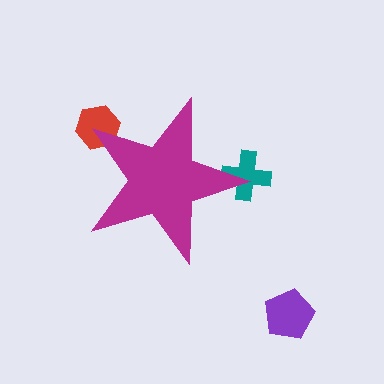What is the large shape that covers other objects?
A magenta star.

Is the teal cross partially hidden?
Yes, the teal cross is partially hidden behind the magenta star.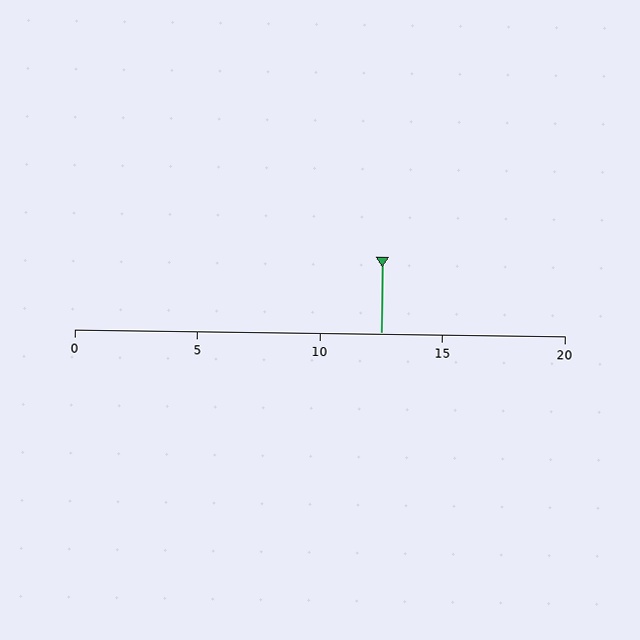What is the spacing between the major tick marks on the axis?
The major ticks are spaced 5 apart.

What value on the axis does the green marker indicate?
The marker indicates approximately 12.5.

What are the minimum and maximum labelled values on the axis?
The axis runs from 0 to 20.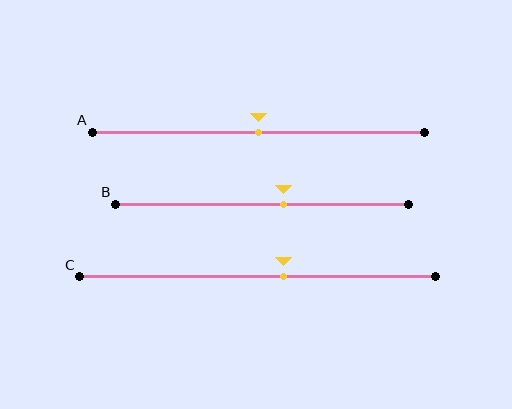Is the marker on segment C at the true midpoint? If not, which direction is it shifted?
No, the marker on segment C is shifted to the right by about 7% of the segment length.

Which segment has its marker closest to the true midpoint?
Segment A has its marker closest to the true midpoint.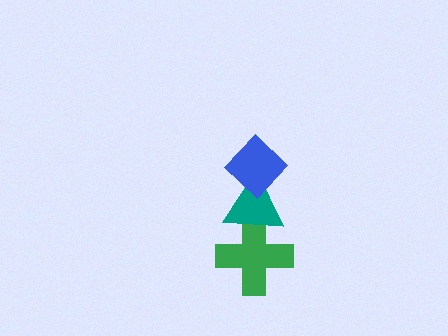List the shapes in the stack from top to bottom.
From top to bottom: the blue diamond, the teal triangle, the green cross.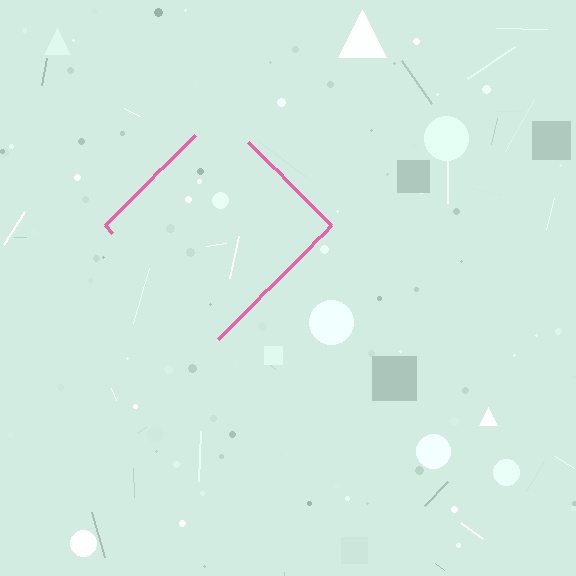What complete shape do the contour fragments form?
The contour fragments form a diamond.